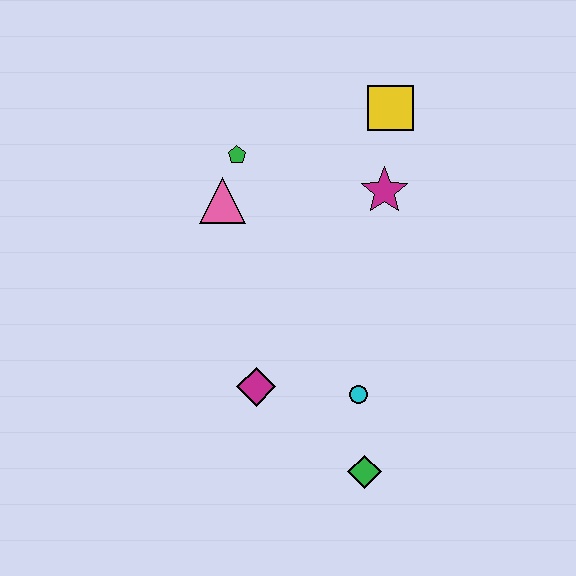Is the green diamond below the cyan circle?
Yes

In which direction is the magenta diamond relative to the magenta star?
The magenta diamond is below the magenta star.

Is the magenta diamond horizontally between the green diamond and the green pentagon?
Yes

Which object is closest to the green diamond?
The cyan circle is closest to the green diamond.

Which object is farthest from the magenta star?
The green diamond is farthest from the magenta star.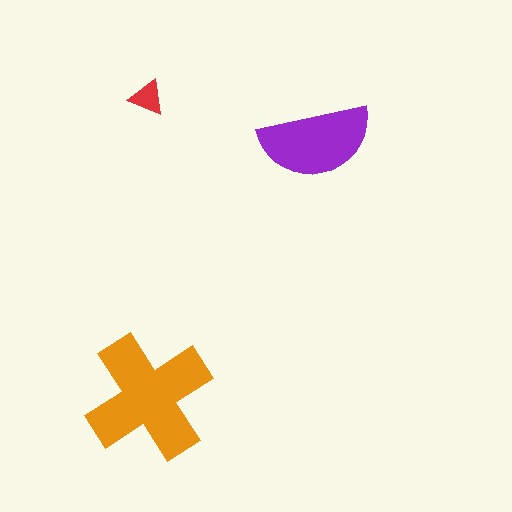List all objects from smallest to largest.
The red triangle, the purple semicircle, the orange cross.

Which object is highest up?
The red triangle is topmost.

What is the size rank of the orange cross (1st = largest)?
1st.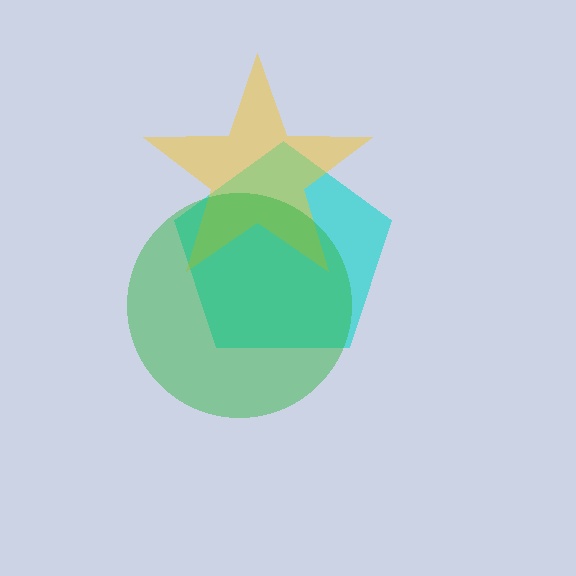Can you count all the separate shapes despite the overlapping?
Yes, there are 3 separate shapes.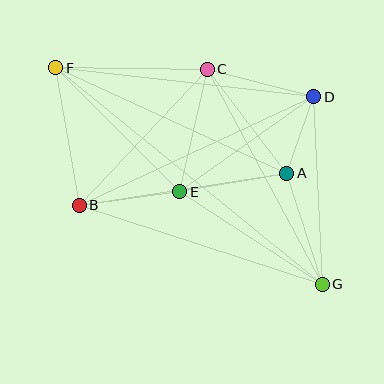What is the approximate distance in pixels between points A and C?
The distance between A and C is approximately 131 pixels.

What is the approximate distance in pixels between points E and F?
The distance between E and F is approximately 175 pixels.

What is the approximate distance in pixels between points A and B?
The distance between A and B is approximately 210 pixels.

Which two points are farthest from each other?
Points F and G are farthest from each other.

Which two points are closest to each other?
Points A and D are closest to each other.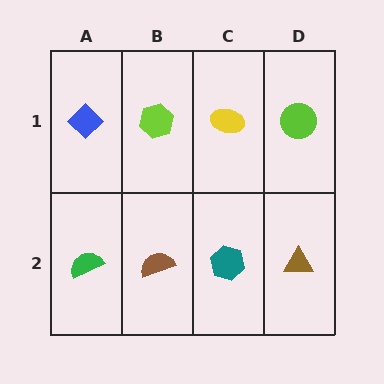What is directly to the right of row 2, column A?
A brown semicircle.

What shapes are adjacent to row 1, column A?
A green semicircle (row 2, column A), a lime hexagon (row 1, column B).